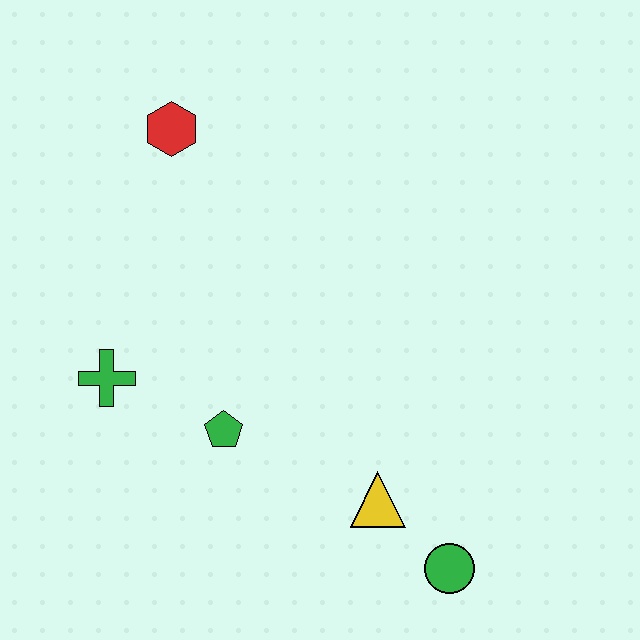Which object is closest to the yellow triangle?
The green circle is closest to the yellow triangle.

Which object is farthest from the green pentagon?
The red hexagon is farthest from the green pentagon.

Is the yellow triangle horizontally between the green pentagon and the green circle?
Yes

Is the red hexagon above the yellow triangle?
Yes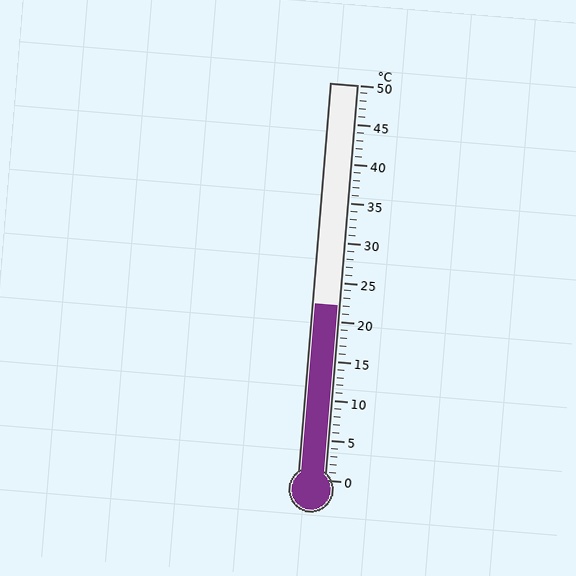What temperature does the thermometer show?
The thermometer shows approximately 22°C.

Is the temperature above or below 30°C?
The temperature is below 30°C.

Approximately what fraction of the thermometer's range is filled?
The thermometer is filled to approximately 45% of its range.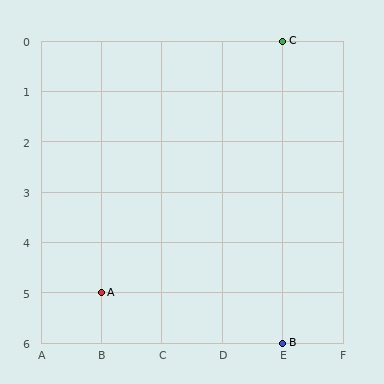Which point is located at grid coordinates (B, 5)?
Point A is at (B, 5).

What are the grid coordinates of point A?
Point A is at grid coordinates (B, 5).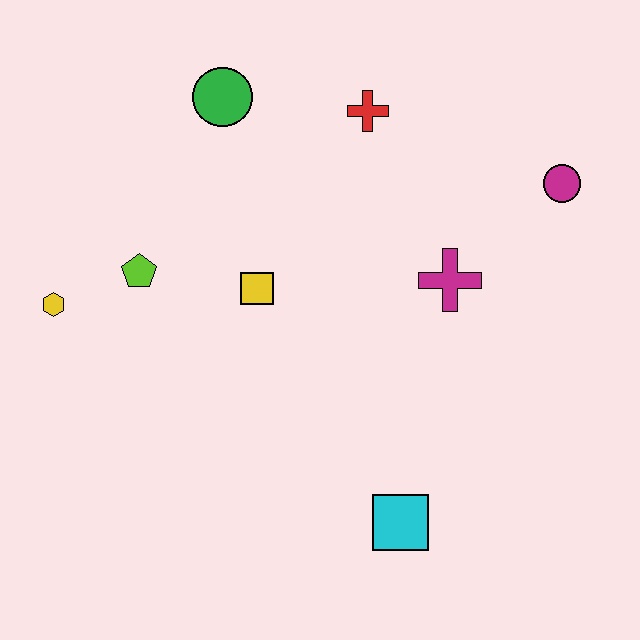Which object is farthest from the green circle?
The cyan square is farthest from the green circle.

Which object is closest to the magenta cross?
The magenta circle is closest to the magenta cross.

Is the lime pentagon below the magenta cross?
No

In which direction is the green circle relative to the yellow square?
The green circle is above the yellow square.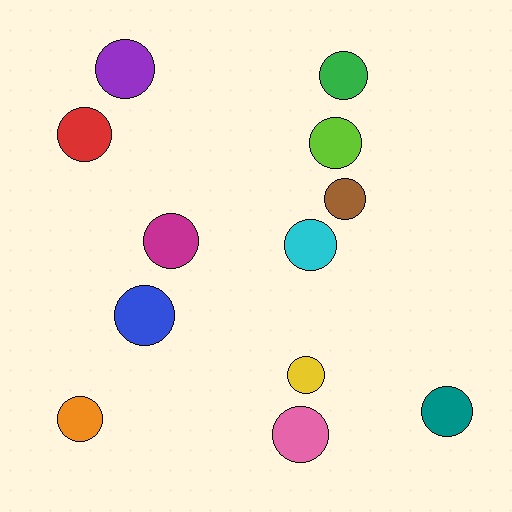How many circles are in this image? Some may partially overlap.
There are 12 circles.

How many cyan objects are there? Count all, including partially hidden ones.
There is 1 cyan object.